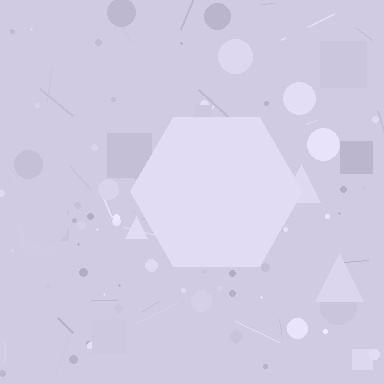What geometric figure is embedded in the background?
A hexagon is embedded in the background.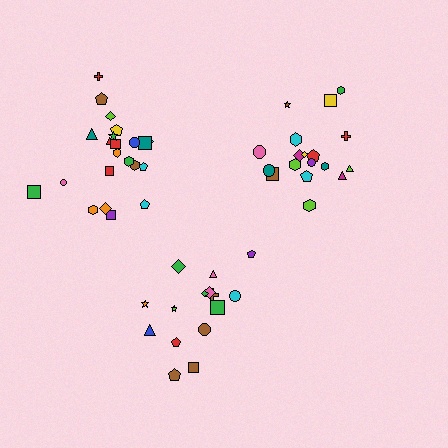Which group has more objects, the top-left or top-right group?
The top-left group.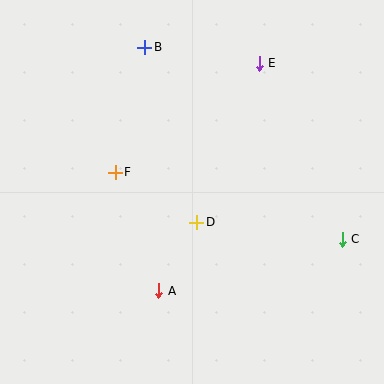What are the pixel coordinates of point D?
Point D is at (197, 222).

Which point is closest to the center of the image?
Point D at (197, 222) is closest to the center.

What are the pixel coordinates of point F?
Point F is at (115, 172).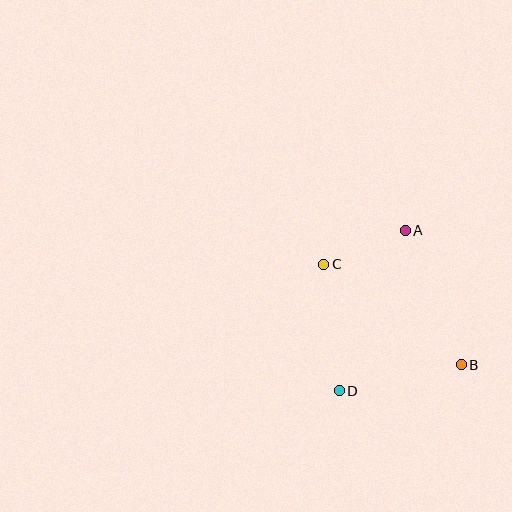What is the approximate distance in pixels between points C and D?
The distance between C and D is approximately 128 pixels.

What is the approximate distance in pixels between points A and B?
The distance between A and B is approximately 146 pixels.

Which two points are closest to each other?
Points A and C are closest to each other.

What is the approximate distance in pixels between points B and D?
The distance between B and D is approximately 124 pixels.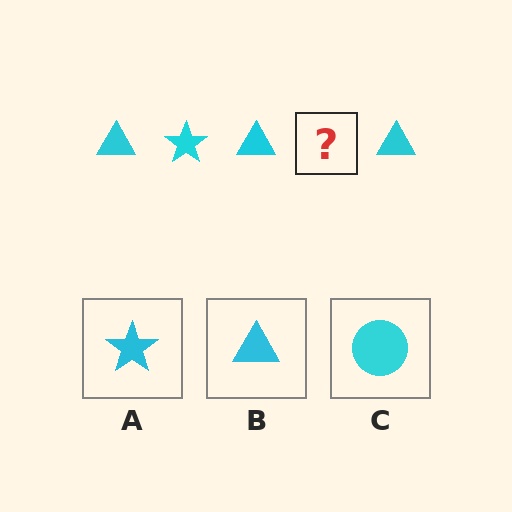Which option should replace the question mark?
Option A.